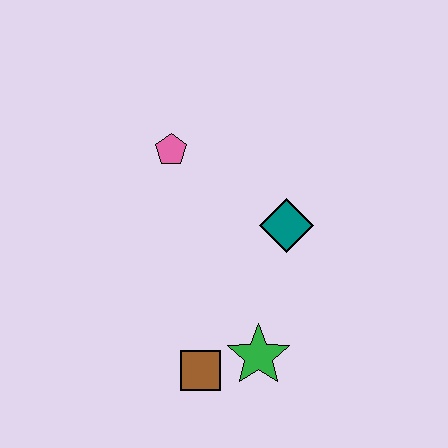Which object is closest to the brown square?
The green star is closest to the brown square.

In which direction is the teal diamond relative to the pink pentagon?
The teal diamond is to the right of the pink pentagon.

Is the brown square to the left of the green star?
Yes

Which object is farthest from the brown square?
The pink pentagon is farthest from the brown square.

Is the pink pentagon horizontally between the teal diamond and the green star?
No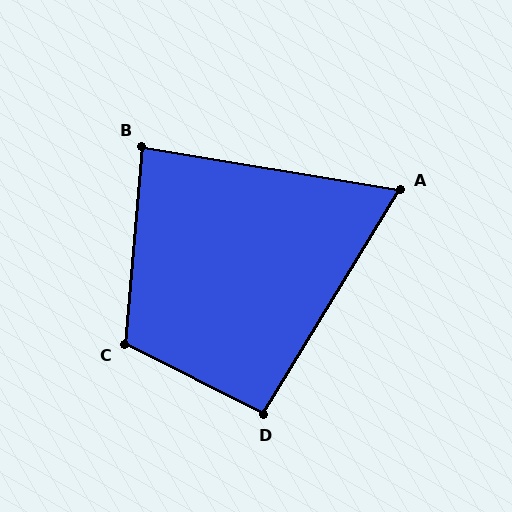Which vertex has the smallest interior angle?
A, at approximately 68 degrees.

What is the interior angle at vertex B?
Approximately 85 degrees (approximately right).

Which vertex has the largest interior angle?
C, at approximately 112 degrees.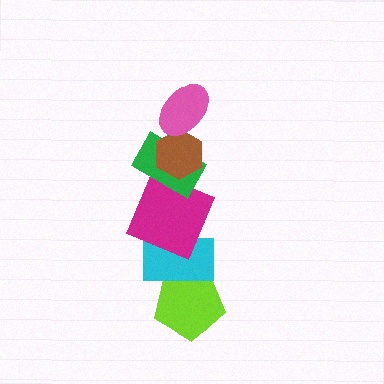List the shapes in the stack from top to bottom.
From top to bottom: the pink ellipse, the brown hexagon, the green rectangle, the magenta square, the cyan rectangle, the lime pentagon.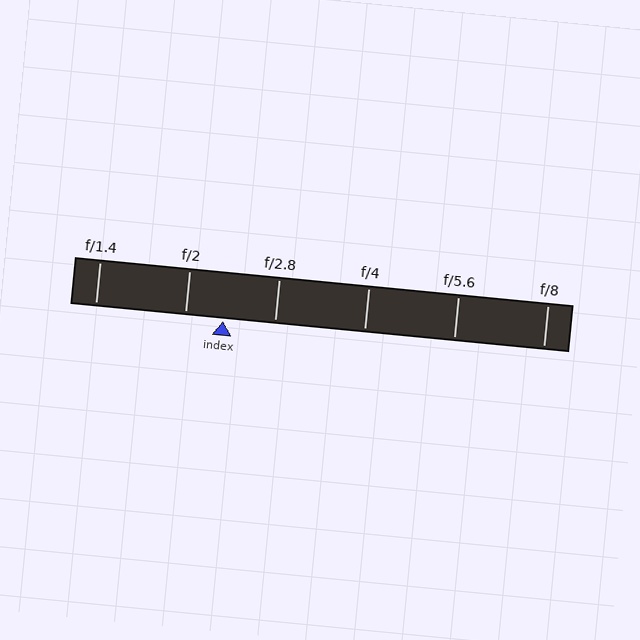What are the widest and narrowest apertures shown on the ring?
The widest aperture shown is f/1.4 and the narrowest is f/8.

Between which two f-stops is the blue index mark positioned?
The index mark is between f/2 and f/2.8.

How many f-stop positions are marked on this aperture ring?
There are 6 f-stop positions marked.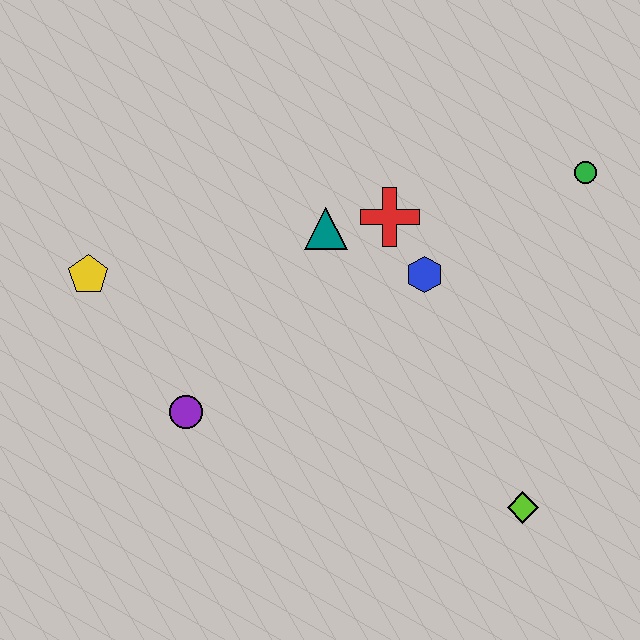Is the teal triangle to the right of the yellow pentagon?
Yes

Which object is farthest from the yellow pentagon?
The green circle is farthest from the yellow pentagon.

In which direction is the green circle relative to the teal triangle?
The green circle is to the right of the teal triangle.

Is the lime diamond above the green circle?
No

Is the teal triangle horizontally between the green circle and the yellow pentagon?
Yes